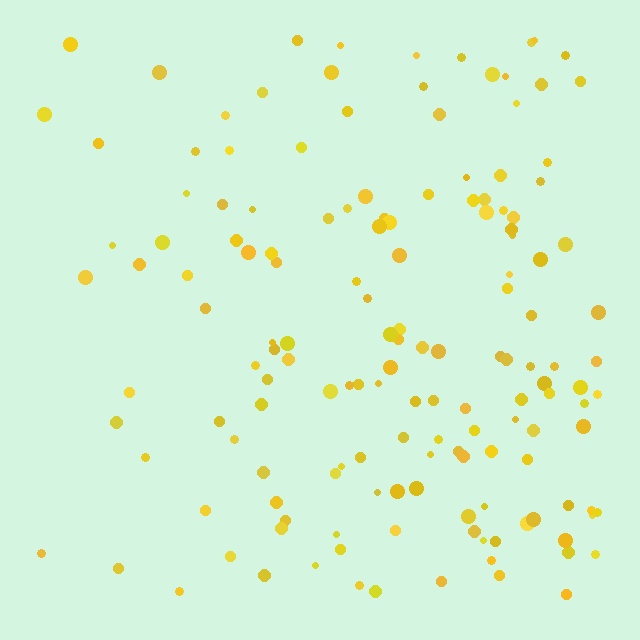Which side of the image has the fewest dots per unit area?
The left.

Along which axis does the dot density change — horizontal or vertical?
Horizontal.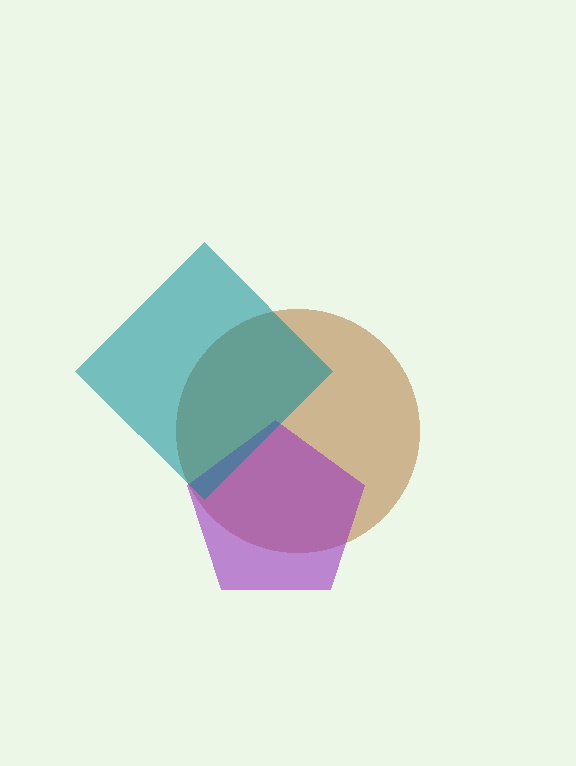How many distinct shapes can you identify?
There are 3 distinct shapes: a brown circle, a purple pentagon, a teal diamond.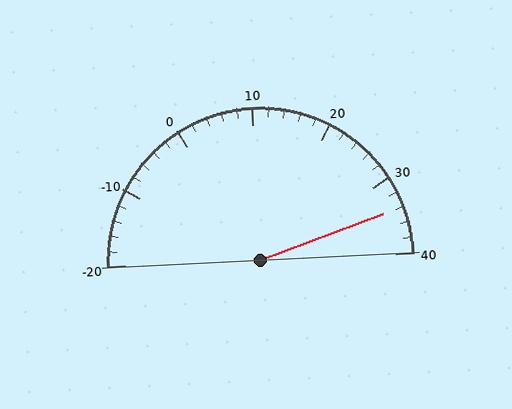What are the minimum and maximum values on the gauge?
The gauge ranges from -20 to 40.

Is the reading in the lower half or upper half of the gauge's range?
The reading is in the upper half of the range (-20 to 40).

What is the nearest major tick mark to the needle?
The nearest major tick mark is 30.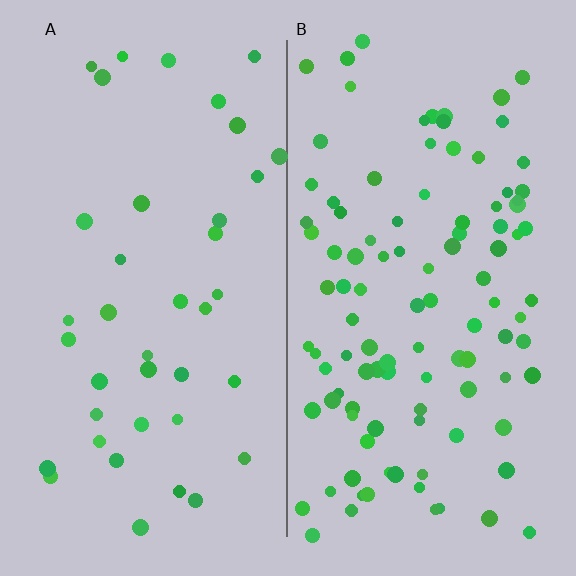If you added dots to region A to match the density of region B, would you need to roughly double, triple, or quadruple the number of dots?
Approximately triple.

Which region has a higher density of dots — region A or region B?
B (the right).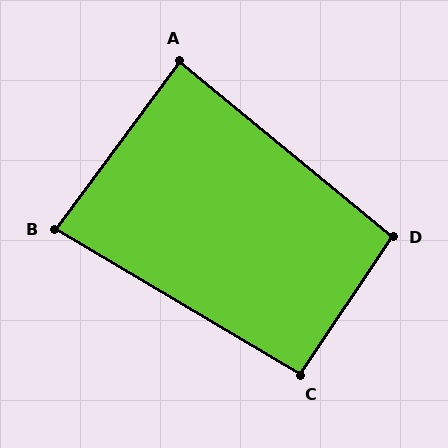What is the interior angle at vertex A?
Approximately 87 degrees (approximately right).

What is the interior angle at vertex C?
Approximately 93 degrees (approximately right).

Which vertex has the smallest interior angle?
B, at approximately 84 degrees.